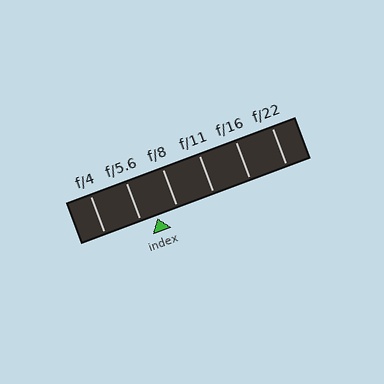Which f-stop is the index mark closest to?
The index mark is closest to f/5.6.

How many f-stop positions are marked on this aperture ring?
There are 6 f-stop positions marked.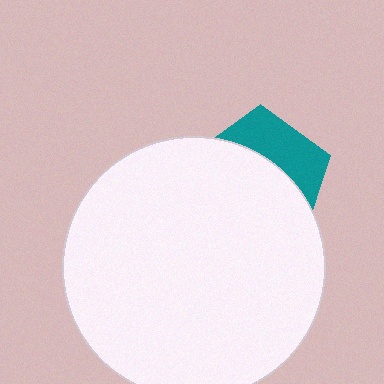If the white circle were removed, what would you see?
You would see the complete teal pentagon.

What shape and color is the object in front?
The object in front is a white circle.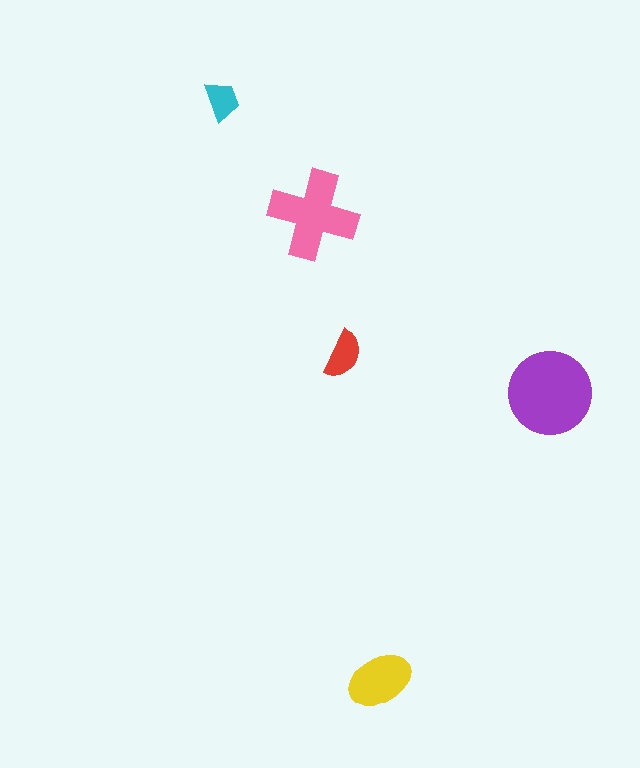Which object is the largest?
The purple circle.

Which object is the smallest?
The cyan trapezoid.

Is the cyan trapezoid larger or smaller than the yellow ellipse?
Smaller.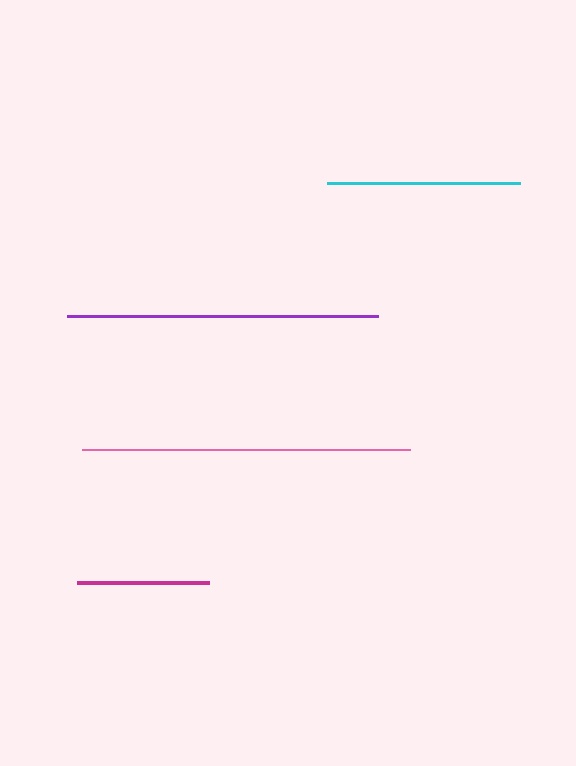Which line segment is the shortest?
The magenta line is the shortest at approximately 132 pixels.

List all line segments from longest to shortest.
From longest to shortest: pink, purple, cyan, magenta.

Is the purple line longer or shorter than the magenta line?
The purple line is longer than the magenta line.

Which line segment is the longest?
The pink line is the longest at approximately 328 pixels.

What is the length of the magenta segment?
The magenta segment is approximately 132 pixels long.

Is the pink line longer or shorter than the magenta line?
The pink line is longer than the magenta line.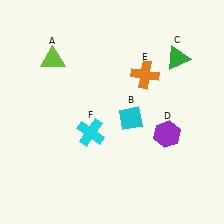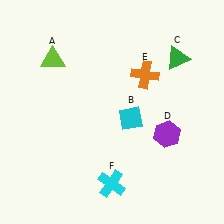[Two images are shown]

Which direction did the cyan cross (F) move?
The cyan cross (F) moved down.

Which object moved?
The cyan cross (F) moved down.